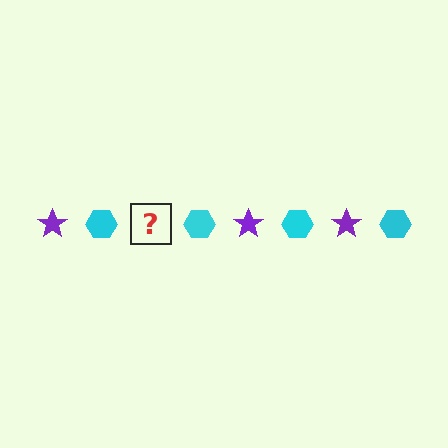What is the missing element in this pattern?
The missing element is a purple star.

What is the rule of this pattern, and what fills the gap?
The rule is that the pattern alternates between purple star and cyan hexagon. The gap should be filled with a purple star.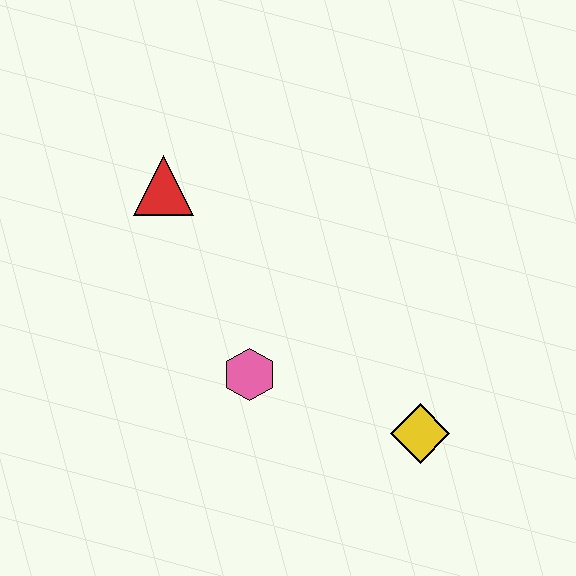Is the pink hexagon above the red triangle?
No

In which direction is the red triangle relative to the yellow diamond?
The red triangle is to the left of the yellow diamond.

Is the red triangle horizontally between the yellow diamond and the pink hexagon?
No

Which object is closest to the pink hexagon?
The yellow diamond is closest to the pink hexagon.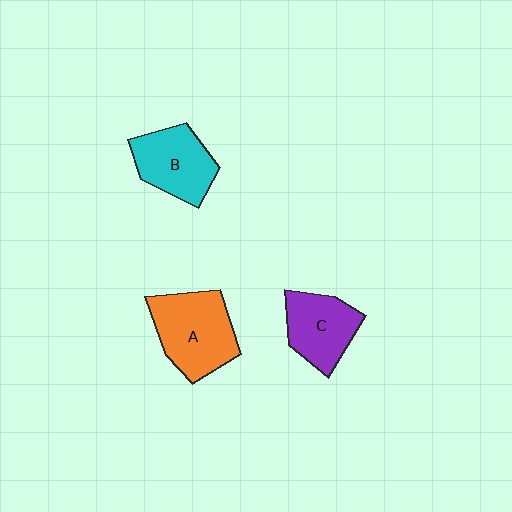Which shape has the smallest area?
Shape C (purple).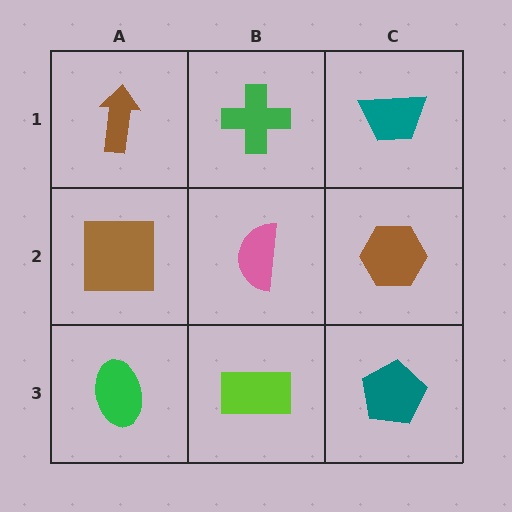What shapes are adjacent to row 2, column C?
A teal trapezoid (row 1, column C), a teal pentagon (row 3, column C), a pink semicircle (row 2, column B).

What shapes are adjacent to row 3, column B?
A pink semicircle (row 2, column B), a green ellipse (row 3, column A), a teal pentagon (row 3, column C).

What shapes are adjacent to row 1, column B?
A pink semicircle (row 2, column B), a brown arrow (row 1, column A), a teal trapezoid (row 1, column C).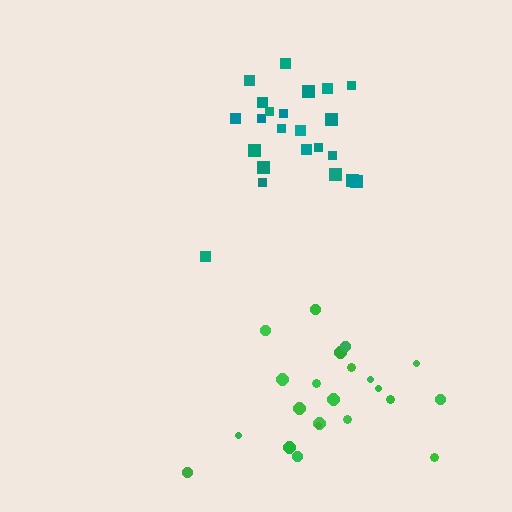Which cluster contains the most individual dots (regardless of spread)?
Teal (23).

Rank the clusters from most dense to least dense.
teal, green.